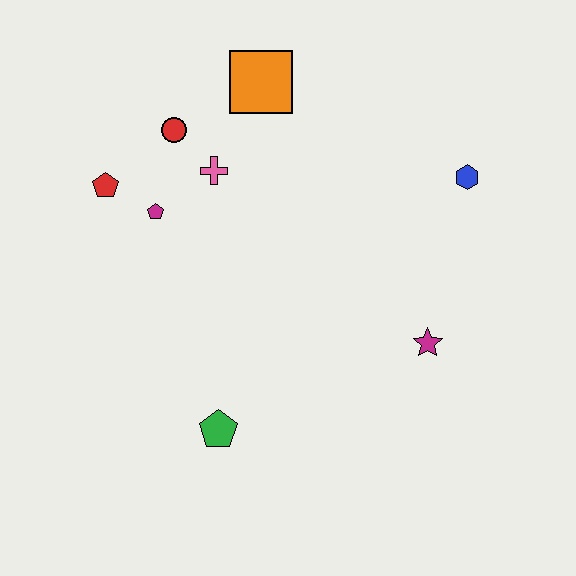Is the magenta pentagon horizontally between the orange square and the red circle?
No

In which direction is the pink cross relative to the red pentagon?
The pink cross is to the right of the red pentagon.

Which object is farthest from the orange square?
The green pentagon is farthest from the orange square.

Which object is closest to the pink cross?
The red circle is closest to the pink cross.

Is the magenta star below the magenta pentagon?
Yes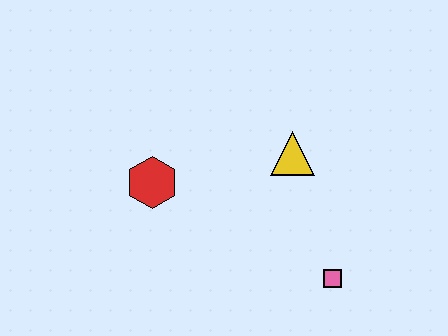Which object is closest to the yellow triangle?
The pink square is closest to the yellow triangle.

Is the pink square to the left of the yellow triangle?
No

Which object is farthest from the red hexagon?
The pink square is farthest from the red hexagon.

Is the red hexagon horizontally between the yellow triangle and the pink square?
No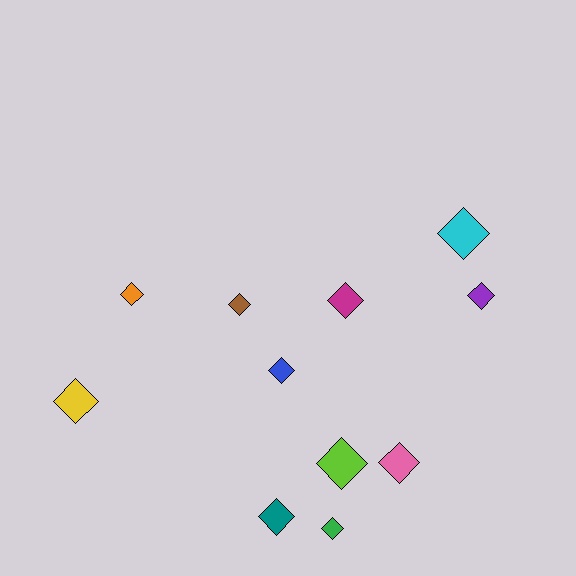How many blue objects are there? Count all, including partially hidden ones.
There is 1 blue object.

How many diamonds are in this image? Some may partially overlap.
There are 11 diamonds.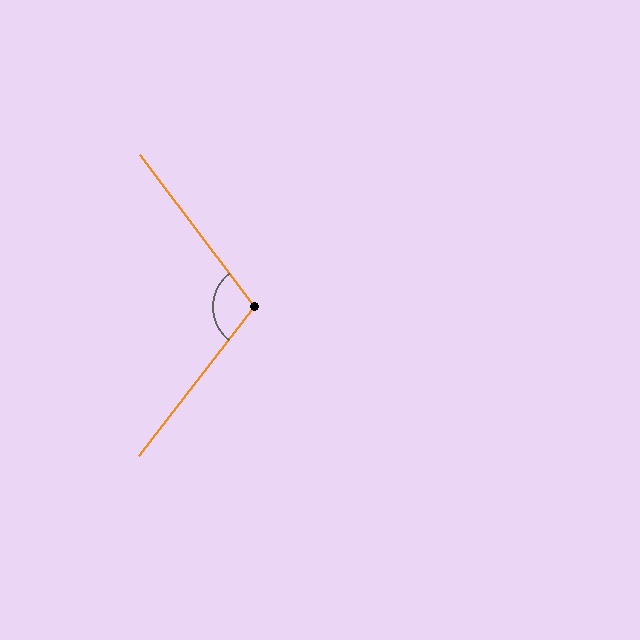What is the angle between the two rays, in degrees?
Approximately 105 degrees.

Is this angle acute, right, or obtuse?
It is obtuse.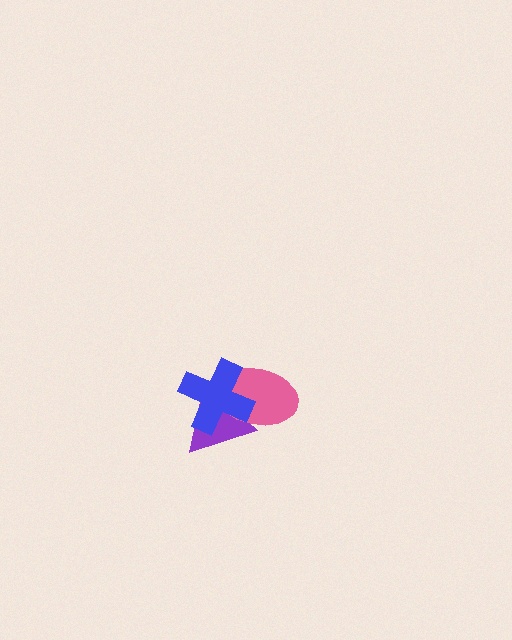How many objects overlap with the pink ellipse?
2 objects overlap with the pink ellipse.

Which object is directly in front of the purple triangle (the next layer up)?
The pink ellipse is directly in front of the purple triangle.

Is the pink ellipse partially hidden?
Yes, it is partially covered by another shape.